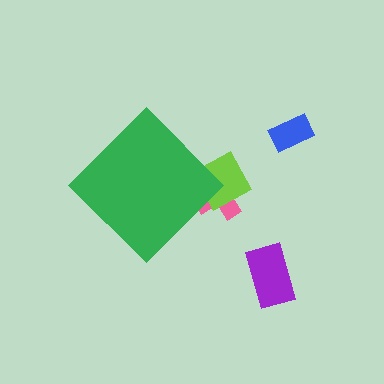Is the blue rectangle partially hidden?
No, the blue rectangle is fully visible.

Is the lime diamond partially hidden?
Yes, the lime diamond is partially hidden behind the green diamond.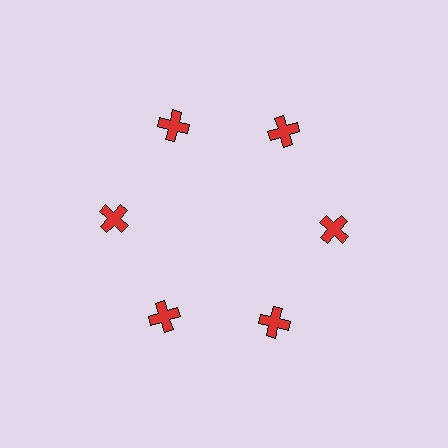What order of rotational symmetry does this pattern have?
This pattern has 6-fold rotational symmetry.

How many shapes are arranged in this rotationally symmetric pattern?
There are 6 shapes, arranged in 6 groups of 1.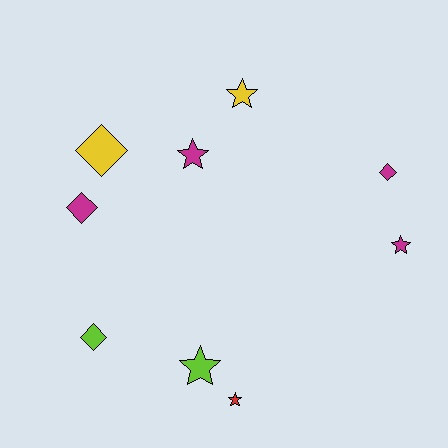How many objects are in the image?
There are 9 objects.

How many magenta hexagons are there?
There are no magenta hexagons.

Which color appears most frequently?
Magenta, with 4 objects.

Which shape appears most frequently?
Star, with 5 objects.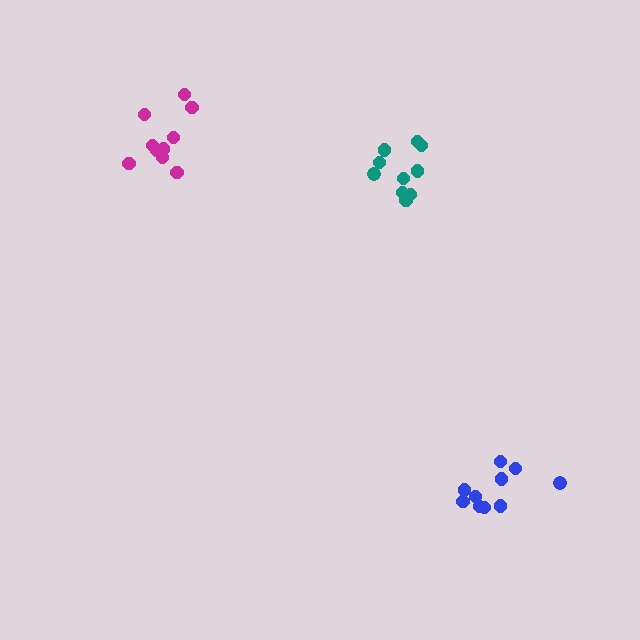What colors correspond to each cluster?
The clusters are colored: magenta, blue, teal.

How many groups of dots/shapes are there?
There are 3 groups.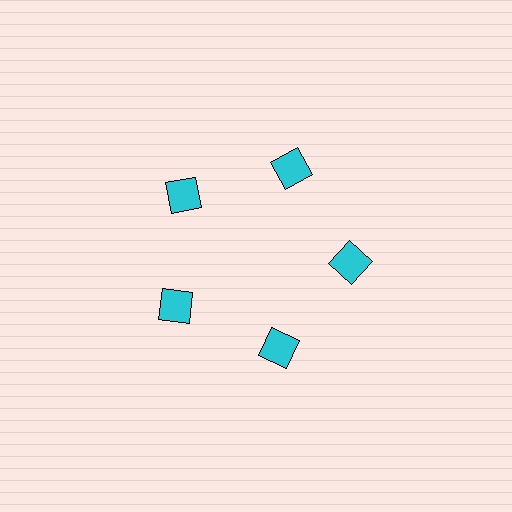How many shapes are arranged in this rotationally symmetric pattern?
There are 5 shapes, arranged in 5 groups of 1.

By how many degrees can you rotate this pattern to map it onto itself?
The pattern maps onto itself every 72 degrees of rotation.